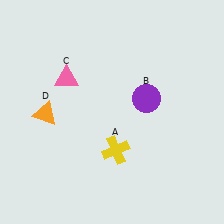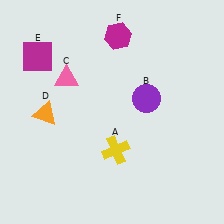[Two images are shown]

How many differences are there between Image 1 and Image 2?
There are 2 differences between the two images.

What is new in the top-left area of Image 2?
A magenta square (E) was added in the top-left area of Image 2.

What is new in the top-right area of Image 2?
A magenta hexagon (F) was added in the top-right area of Image 2.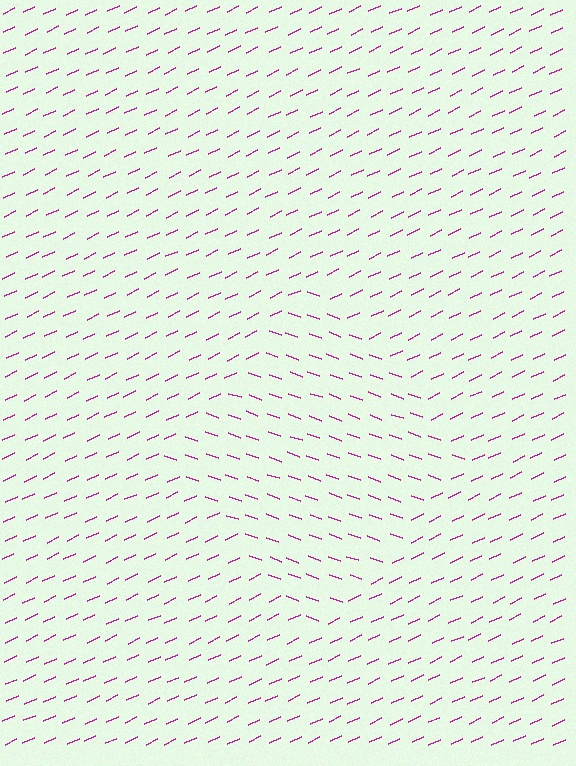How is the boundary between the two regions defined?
The boundary is defined purely by a change in line orientation (approximately 45 degrees difference). All lines are the same color and thickness.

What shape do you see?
I see a diamond.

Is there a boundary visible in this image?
Yes, there is a texture boundary formed by a change in line orientation.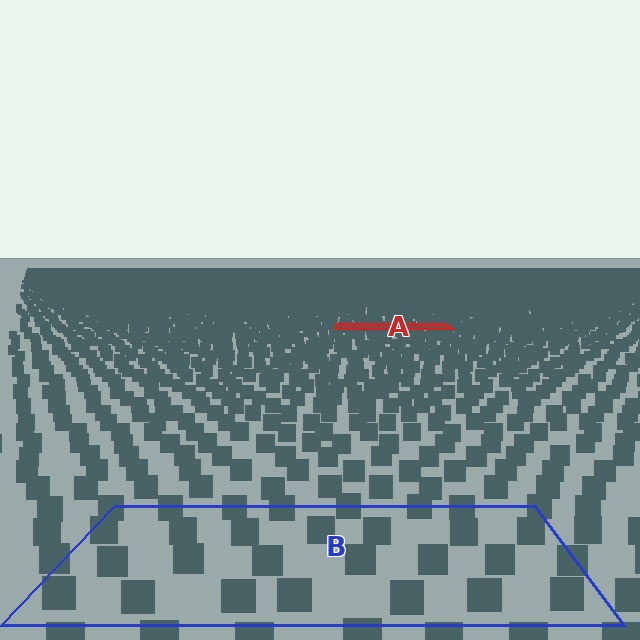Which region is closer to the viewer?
Region B is closer. The texture elements there are larger and more spread out.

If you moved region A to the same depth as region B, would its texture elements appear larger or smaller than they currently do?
They would appear larger. At a closer depth, the same texture elements are projected at a bigger on-screen size.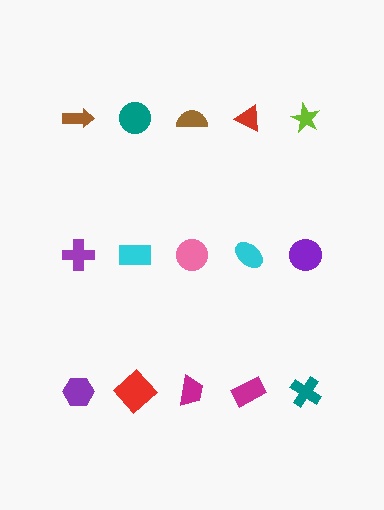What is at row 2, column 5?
A purple circle.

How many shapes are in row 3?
5 shapes.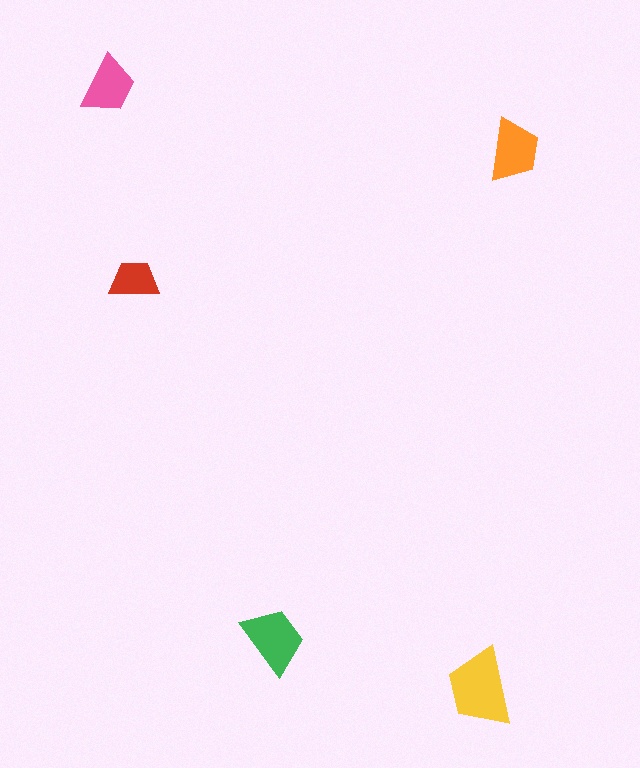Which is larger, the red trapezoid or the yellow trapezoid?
The yellow one.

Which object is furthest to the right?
The orange trapezoid is rightmost.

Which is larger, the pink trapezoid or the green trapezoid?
The green one.